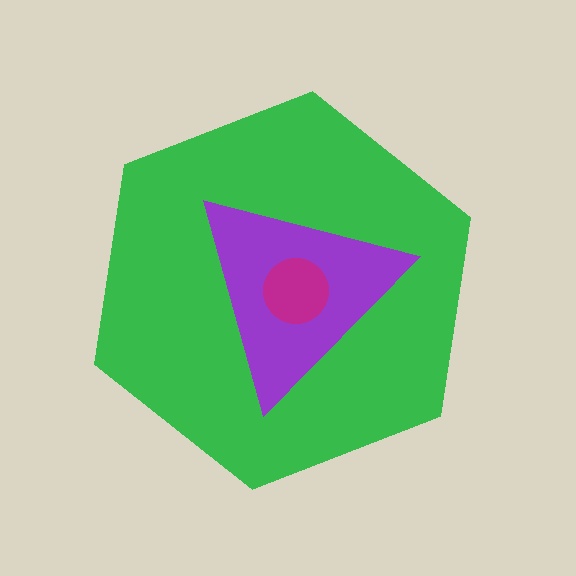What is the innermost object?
The magenta circle.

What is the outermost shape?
The green hexagon.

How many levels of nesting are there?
3.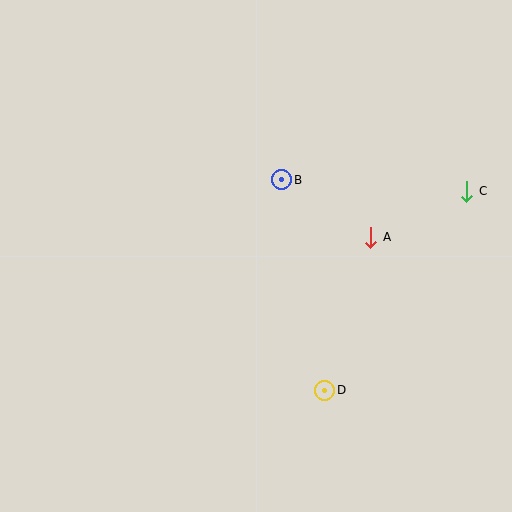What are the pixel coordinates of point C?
Point C is at (467, 192).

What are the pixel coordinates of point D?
Point D is at (325, 390).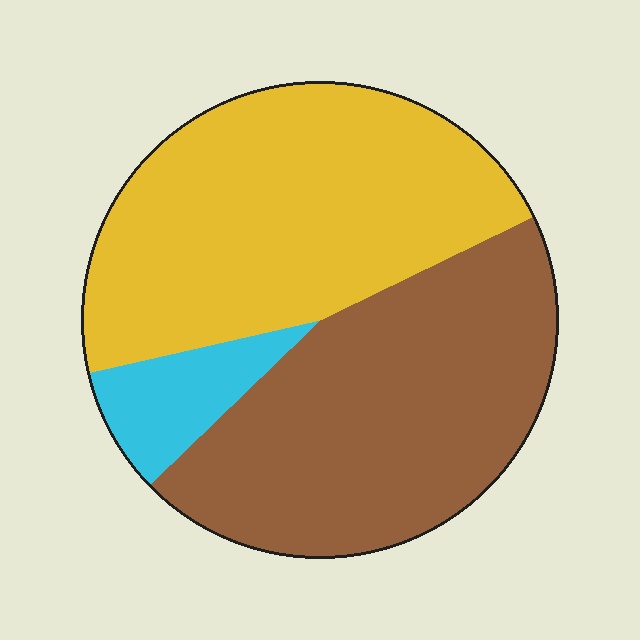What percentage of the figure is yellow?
Yellow takes up between a third and a half of the figure.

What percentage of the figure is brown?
Brown covers 45% of the figure.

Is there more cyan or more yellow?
Yellow.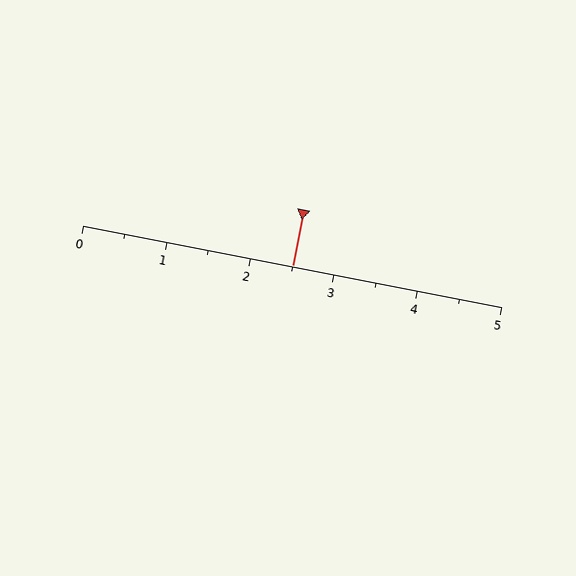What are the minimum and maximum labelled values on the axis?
The axis runs from 0 to 5.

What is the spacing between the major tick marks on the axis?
The major ticks are spaced 1 apart.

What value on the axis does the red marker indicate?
The marker indicates approximately 2.5.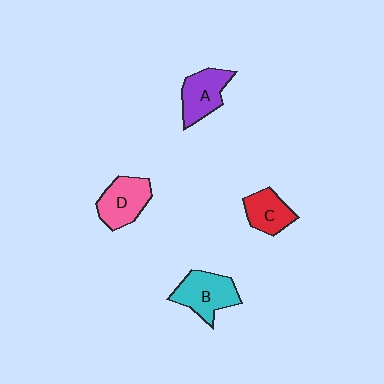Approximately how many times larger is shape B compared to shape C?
Approximately 1.4 times.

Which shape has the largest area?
Shape B (cyan).